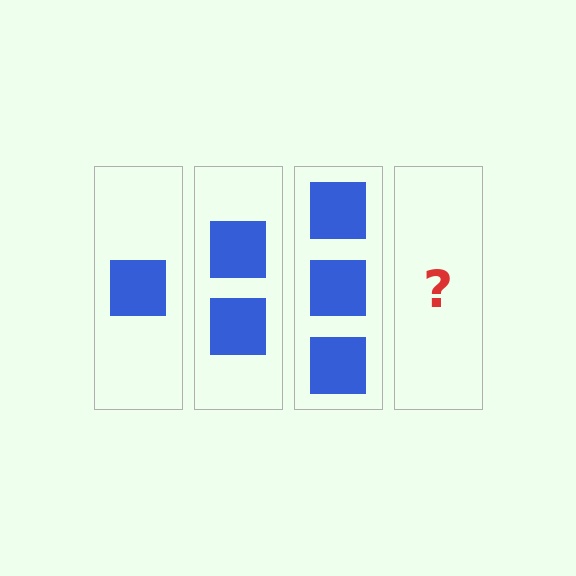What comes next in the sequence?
The next element should be 4 squares.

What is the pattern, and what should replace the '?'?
The pattern is that each step adds one more square. The '?' should be 4 squares.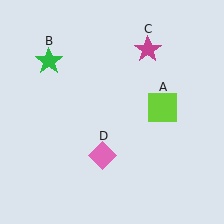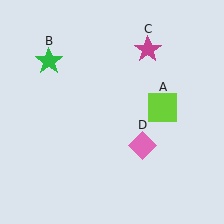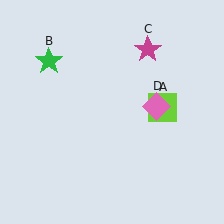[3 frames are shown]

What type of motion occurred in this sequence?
The pink diamond (object D) rotated counterclockwise around the center of the scene.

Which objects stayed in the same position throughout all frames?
Lime square (object A) and green star (object B) and magenta star (object C) remained stationary.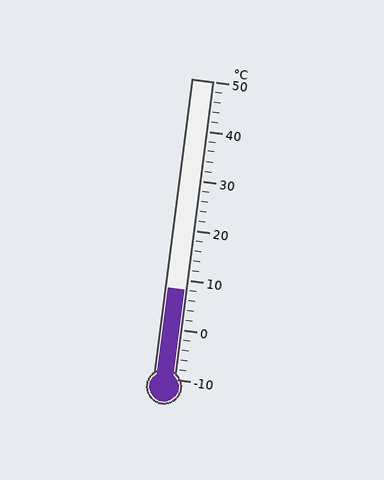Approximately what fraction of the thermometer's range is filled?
The thermometer is filled to approximately 30% of its range.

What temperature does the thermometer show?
The thermometer shows approximately 8°C.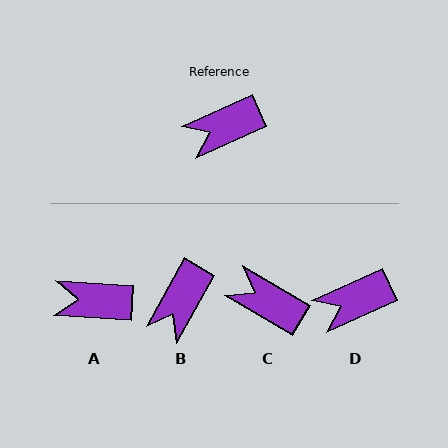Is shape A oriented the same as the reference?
No, it is off by about 28 degrees.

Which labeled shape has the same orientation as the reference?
D.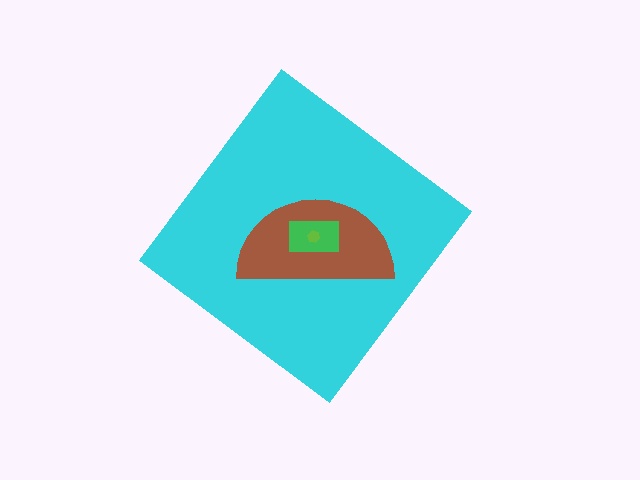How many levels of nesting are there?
4.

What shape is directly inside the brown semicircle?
The green rectangle.